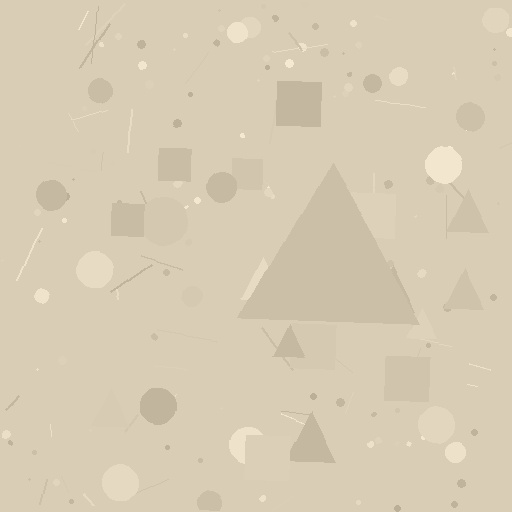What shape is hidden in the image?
A triangle is hidden in the image.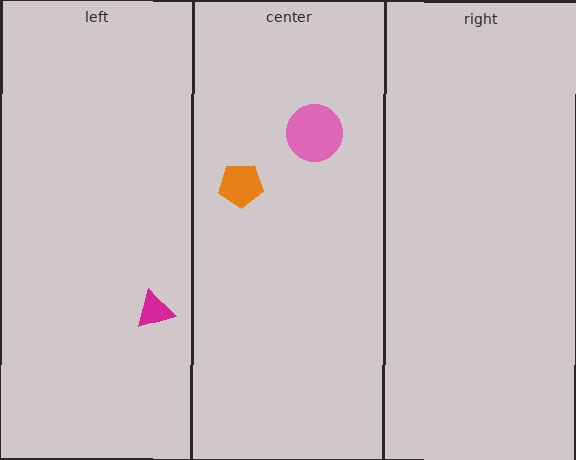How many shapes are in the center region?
2.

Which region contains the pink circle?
The center region.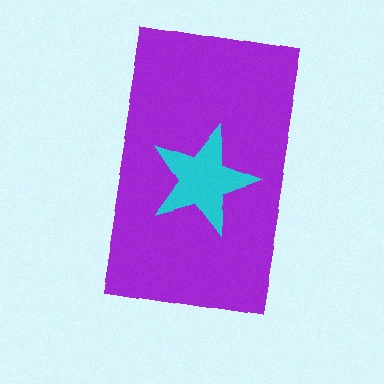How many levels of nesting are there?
2.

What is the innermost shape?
The cyan star.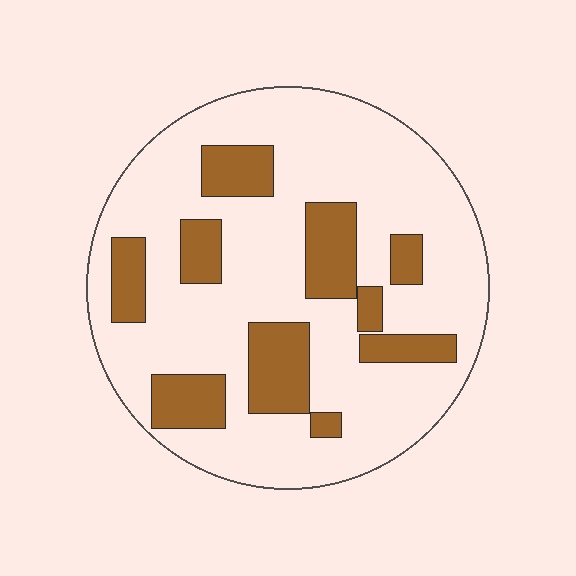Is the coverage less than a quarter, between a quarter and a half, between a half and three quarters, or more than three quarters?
Less than a quarter.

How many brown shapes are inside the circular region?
10.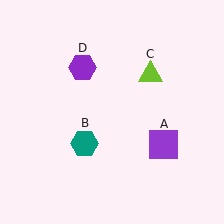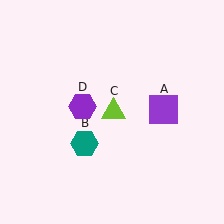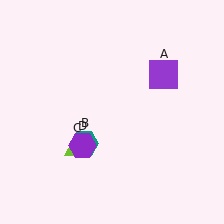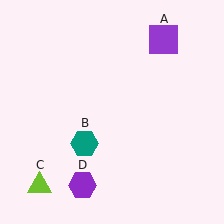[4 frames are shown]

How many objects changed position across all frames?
3 objects changed position: purple square (object A), lime triangle (object C), purple hexagon (object D).